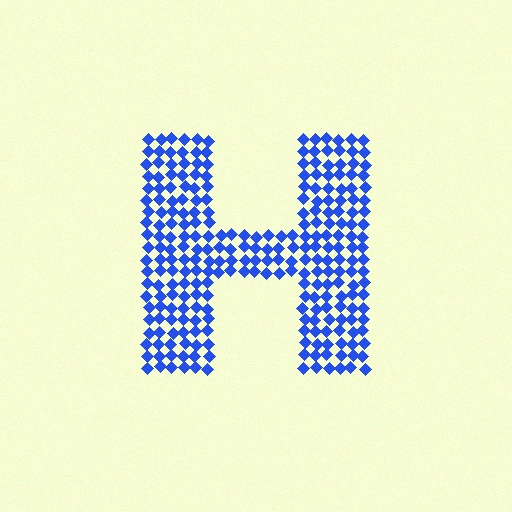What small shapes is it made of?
It is made of small diamonds.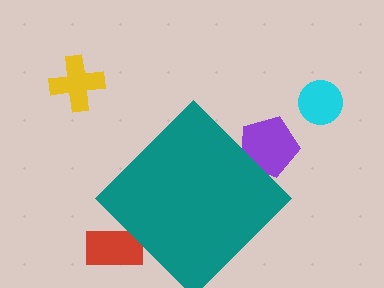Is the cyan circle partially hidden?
No, the cyan circle is fully visible.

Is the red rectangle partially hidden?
Yes, the red rectangle is partially hidden behind the teal diamond.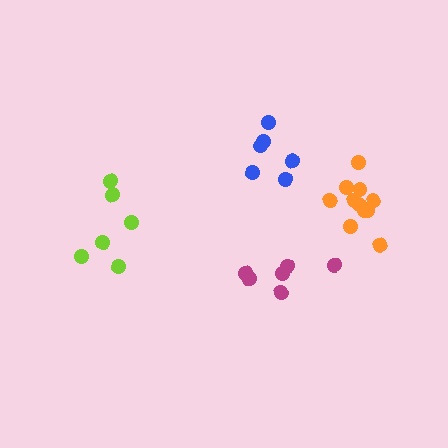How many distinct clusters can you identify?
There are 4 distinct clusters.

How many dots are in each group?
Group 1: 6 dots, Group 2: 6 dots, Group 3: 6 dots, Group 4: 11 dots (29 total).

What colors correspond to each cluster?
The clusters are colored: magenta, blue, lime, orange.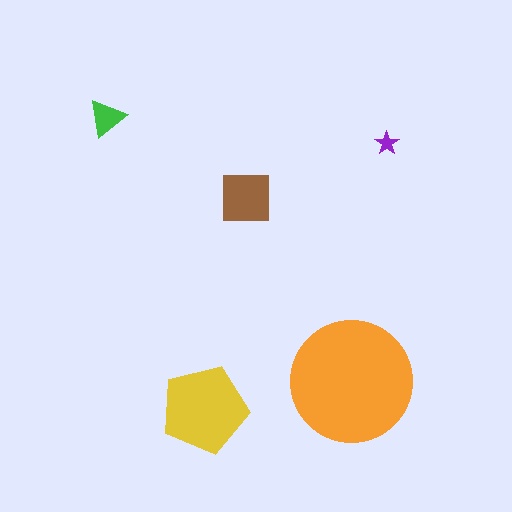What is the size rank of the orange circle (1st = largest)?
1st.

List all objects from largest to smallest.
The orange circle, the yellow pentagon, the brown square, the green triangle, the purple star.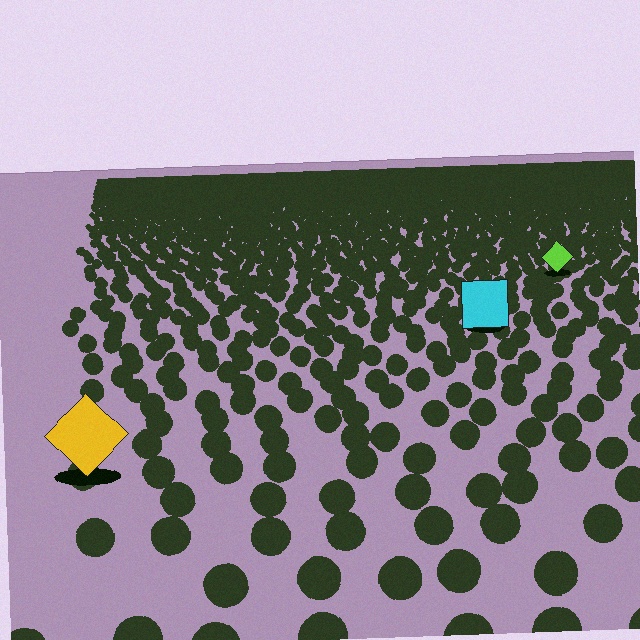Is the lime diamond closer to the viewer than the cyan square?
No. The cyan square is closer — you can tell from the texture gradient: the ground texture is coarser near it.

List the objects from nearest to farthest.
From nearest to farthest: the yellow diamond, the cyan square, the lime diamond.